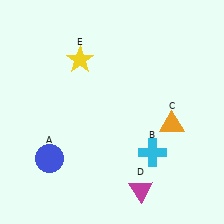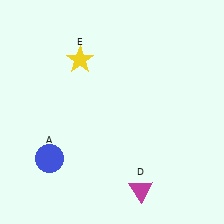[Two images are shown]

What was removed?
The cyan cross (B), the orange triangle (C) were removed in Image 2.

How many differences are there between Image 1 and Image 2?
There are 2 differences between the two images.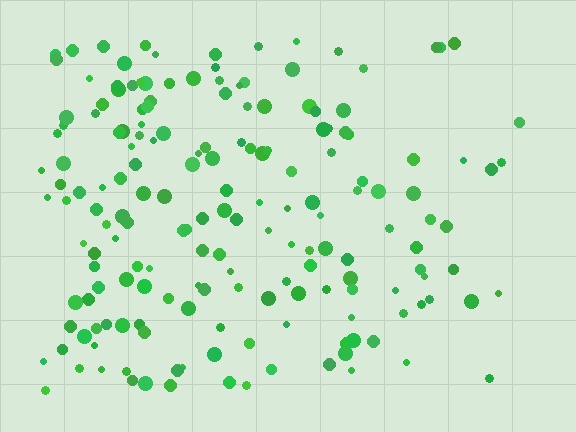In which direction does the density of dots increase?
From right to left, with the left side densest.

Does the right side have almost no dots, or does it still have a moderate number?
Still a moderate number, just noticeably fewer than the left.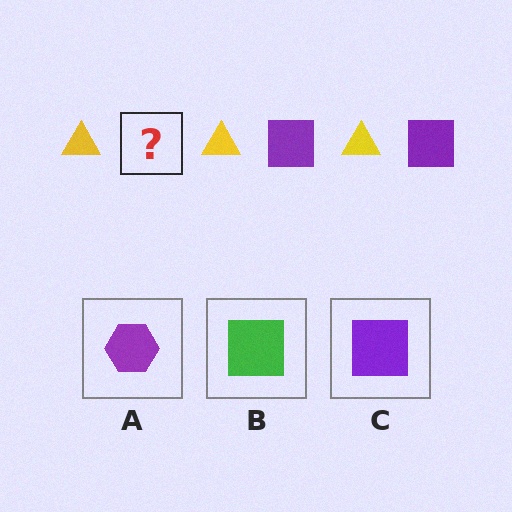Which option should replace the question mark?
Option C.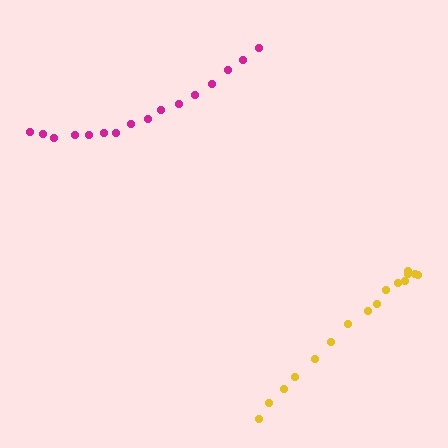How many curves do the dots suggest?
There are 2 distinct paths.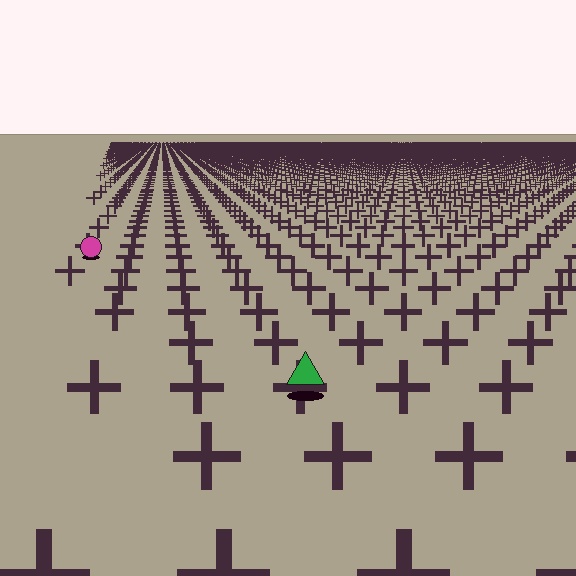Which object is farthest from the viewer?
The magenta circle is farthest from the viewer. It appears smaller and the ground texture around it is denser.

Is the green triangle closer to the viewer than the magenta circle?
Yes. The green triangle is closer — you can tell from the texture gradient: the ground texture is coarser near it.